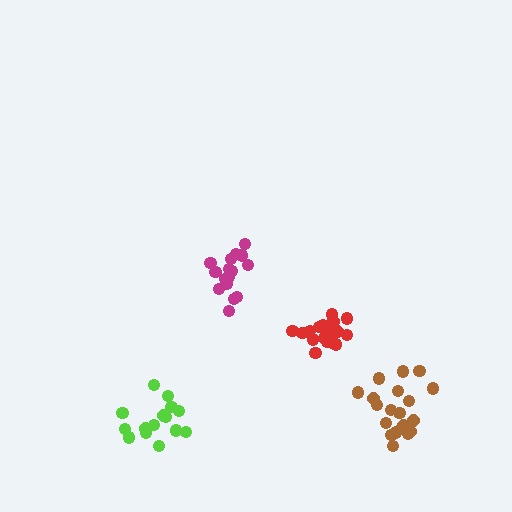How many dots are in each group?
Group 1: 19 dots, Group 2: 20 dots, Group 3: 15 dots, Group 4: 17 dots (71 total).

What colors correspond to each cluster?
The clusters are colored: red, brown, lime, magenta.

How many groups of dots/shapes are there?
There are 4 groups.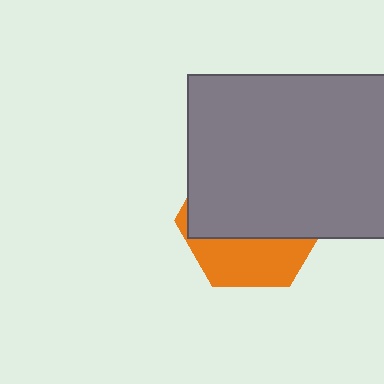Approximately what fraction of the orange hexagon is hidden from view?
Roughly 66% of the orange hexagon is hidden behind the gray rectangle.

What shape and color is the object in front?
The object in front is a gray rectangle.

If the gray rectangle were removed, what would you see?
You would see the complete orange hexagon.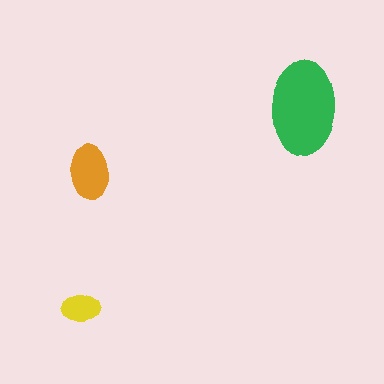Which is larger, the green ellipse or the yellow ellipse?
The green one.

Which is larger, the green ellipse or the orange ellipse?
The green one.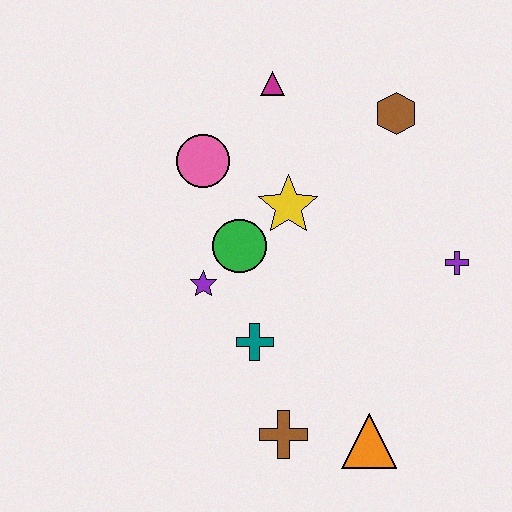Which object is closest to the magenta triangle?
The pink circle is closest to the magenta triangle.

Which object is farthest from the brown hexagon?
The brown cross is farthest from the brown hexagon.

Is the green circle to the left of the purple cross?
Yes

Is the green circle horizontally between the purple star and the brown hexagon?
Yes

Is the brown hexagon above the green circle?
Yes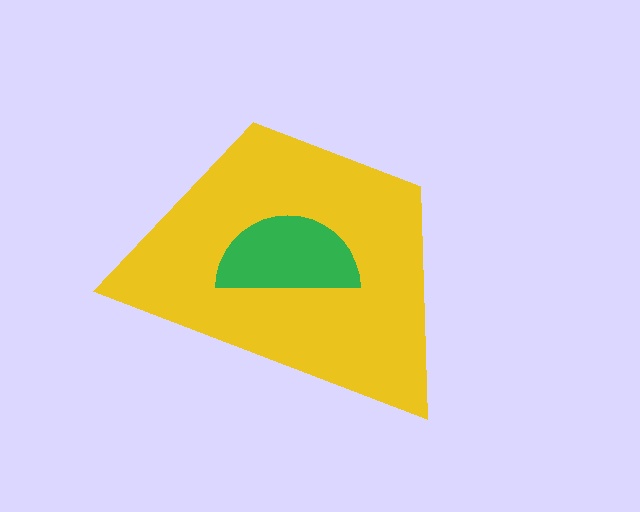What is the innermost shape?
The green semicircle.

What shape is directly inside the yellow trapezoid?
The green semicircle.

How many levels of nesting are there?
2.